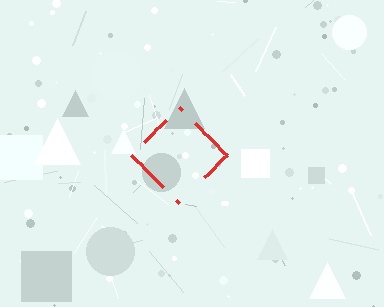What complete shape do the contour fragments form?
The contour fragments form a diamond.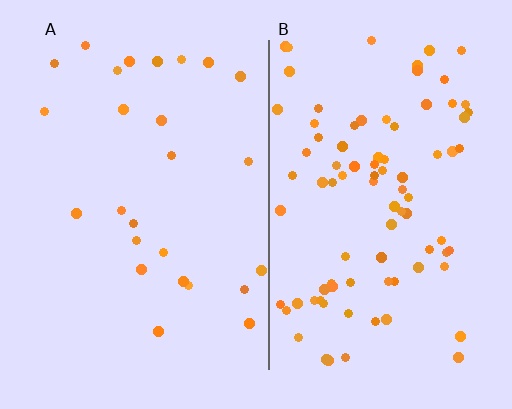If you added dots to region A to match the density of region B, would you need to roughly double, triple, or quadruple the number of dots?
Approximately triple.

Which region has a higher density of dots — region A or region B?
B (the right).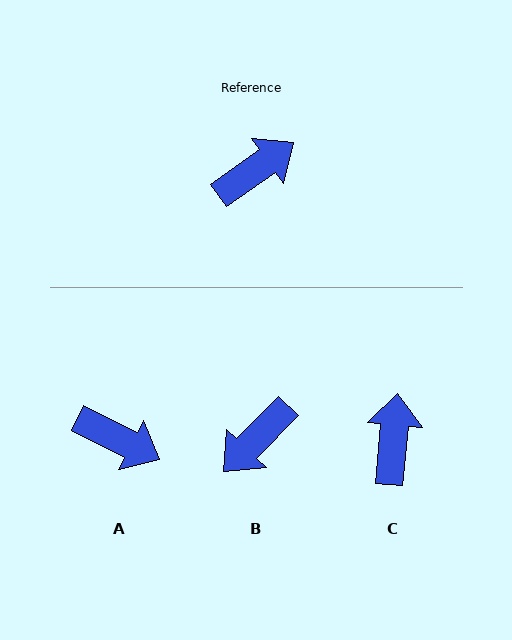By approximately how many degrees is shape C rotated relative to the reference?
Approximately 49 degrees counter-clockwise.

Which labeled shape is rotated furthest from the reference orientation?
B, about 170 degrees away.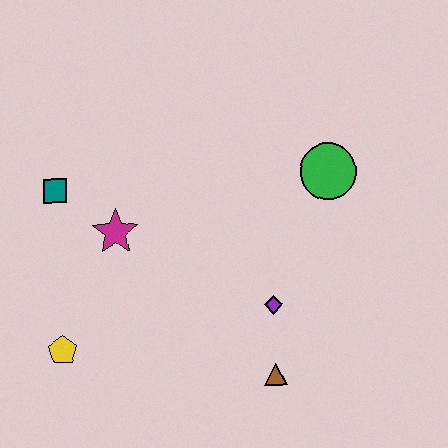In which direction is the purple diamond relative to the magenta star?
The purple diamond is to the right of the magenta star.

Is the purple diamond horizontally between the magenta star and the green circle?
Yes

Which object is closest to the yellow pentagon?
The magenta star is closest to the yellow pentagon.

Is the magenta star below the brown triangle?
No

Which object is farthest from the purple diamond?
The teal square is farthest from the purple diamond.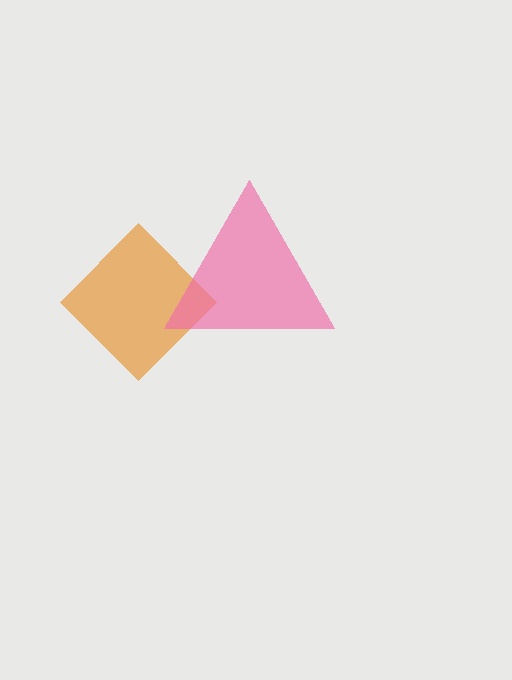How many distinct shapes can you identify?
There are 2 distinct shapes: an orange diamond, a pink triangle.